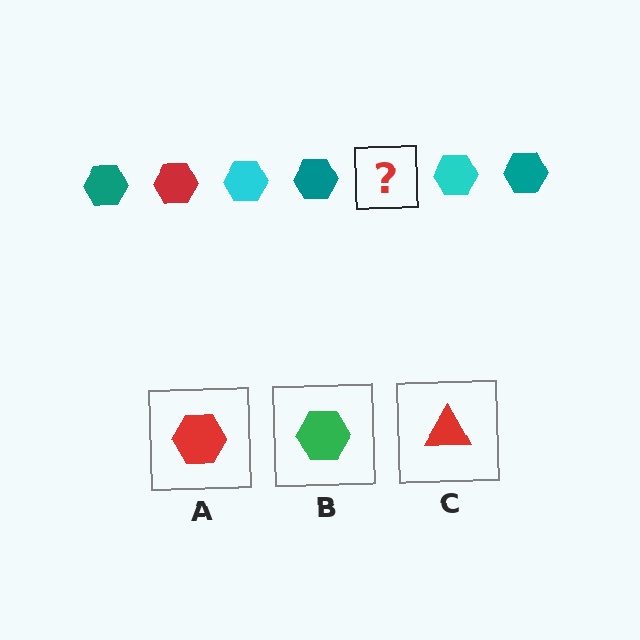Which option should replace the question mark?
Option A.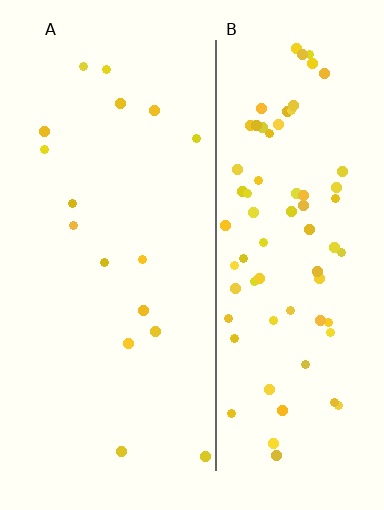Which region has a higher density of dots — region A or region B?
B (the right).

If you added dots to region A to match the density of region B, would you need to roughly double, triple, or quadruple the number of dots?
Approximately quadruple.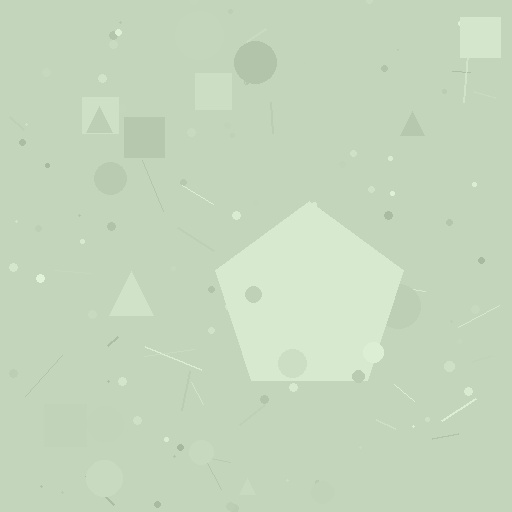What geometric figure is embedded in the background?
A pentagon is embedded in the background.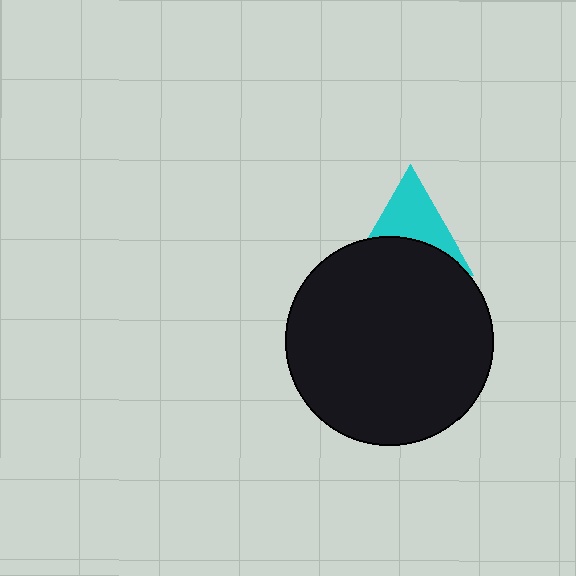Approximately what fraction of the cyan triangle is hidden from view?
Roughly 49% of the cyan triangle is hidden behind the black circle.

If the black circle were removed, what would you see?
You would see the complete cyan triangle.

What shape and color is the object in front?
The object in front is a black circle.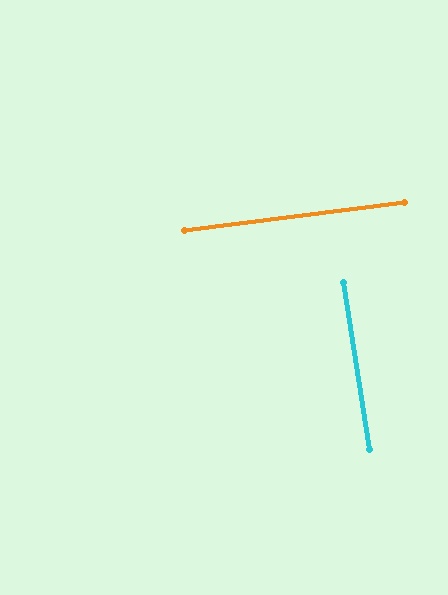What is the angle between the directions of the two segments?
Approximately 88 degrees.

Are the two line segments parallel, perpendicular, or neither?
Perpendicular — they meet at approximately 88°.